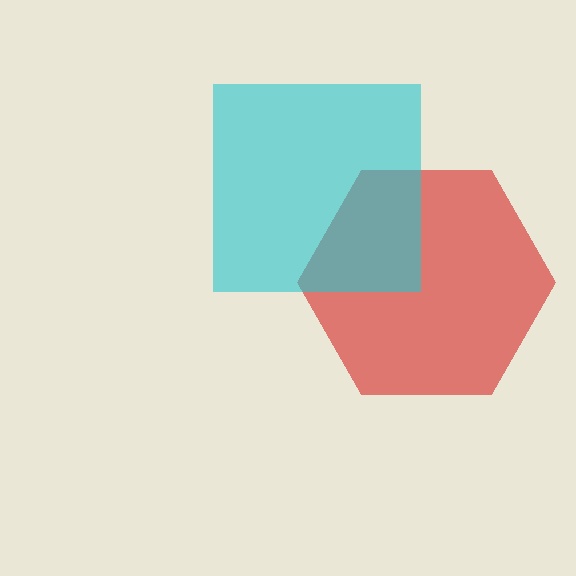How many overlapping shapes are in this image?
There are 2 overlapping shapes in the image.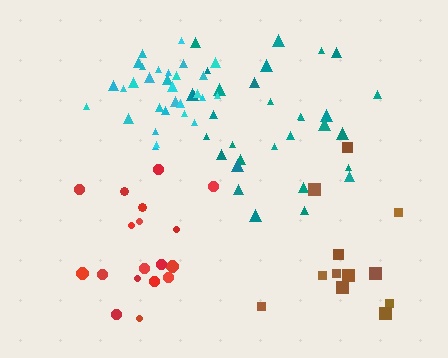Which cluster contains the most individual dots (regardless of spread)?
Teal (31).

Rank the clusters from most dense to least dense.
cyan, red, teal, brown.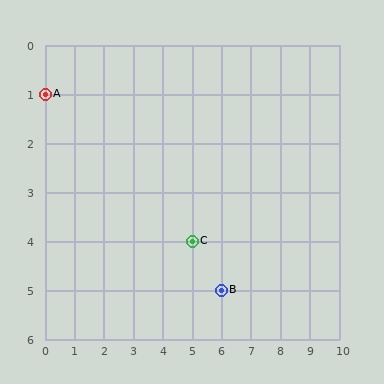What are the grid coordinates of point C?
Point C is at grid coordinates (5, 4).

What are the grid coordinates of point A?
Point A is at grid coordinates (0, 1).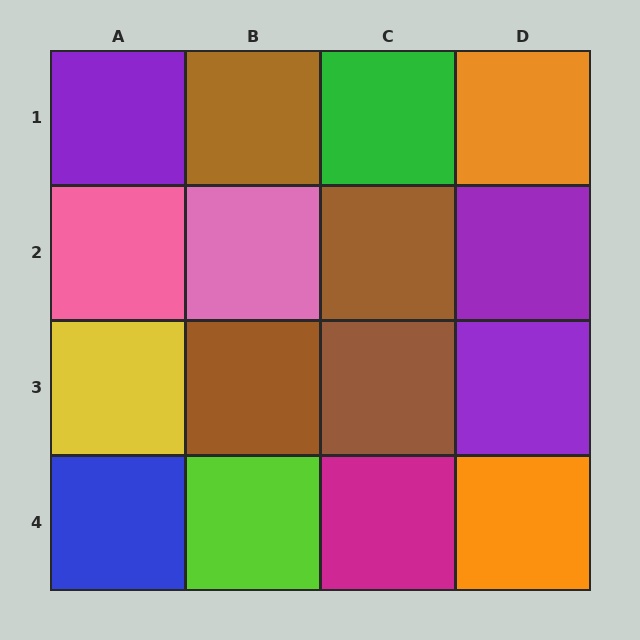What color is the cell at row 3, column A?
Yellow.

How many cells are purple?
3 cells are purple.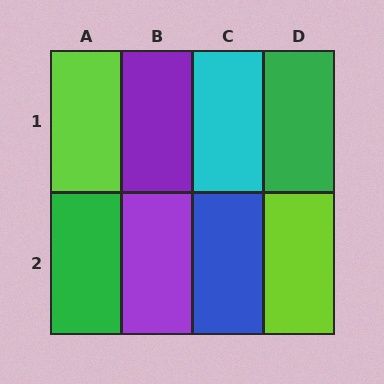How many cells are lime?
2 cells are lime.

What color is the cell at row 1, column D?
Green.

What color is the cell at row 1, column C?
Cyan.